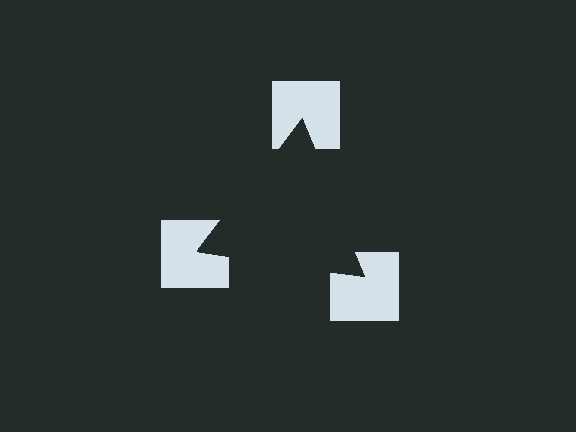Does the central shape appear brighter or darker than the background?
It typically appears slightly darker than the background, even though no actual brightness change is drawn.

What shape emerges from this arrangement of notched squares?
An illusory triangle — its edges are inferred from the aligned wedge cuts in the notched squares, not physically drawn.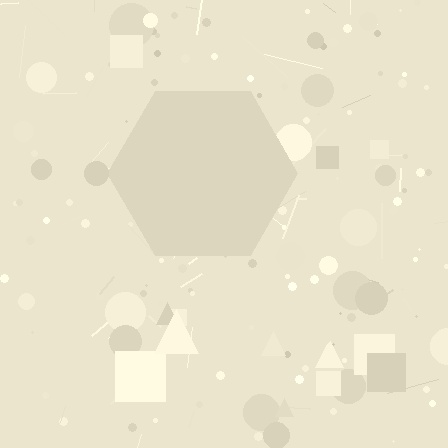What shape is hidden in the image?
A hexagon is hidden in the image.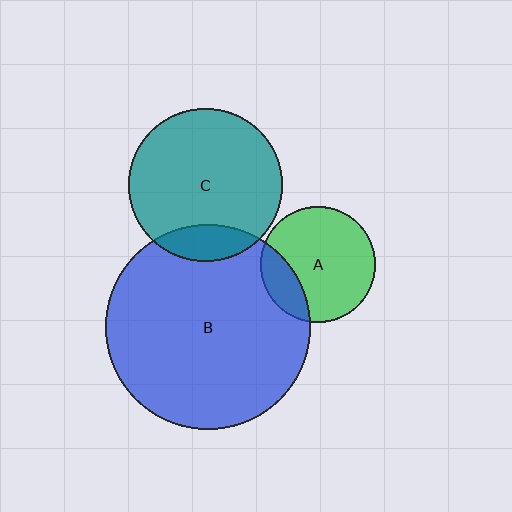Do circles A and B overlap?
Yes.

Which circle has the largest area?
Circle B (blue).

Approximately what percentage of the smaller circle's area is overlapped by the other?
Approximately 20%.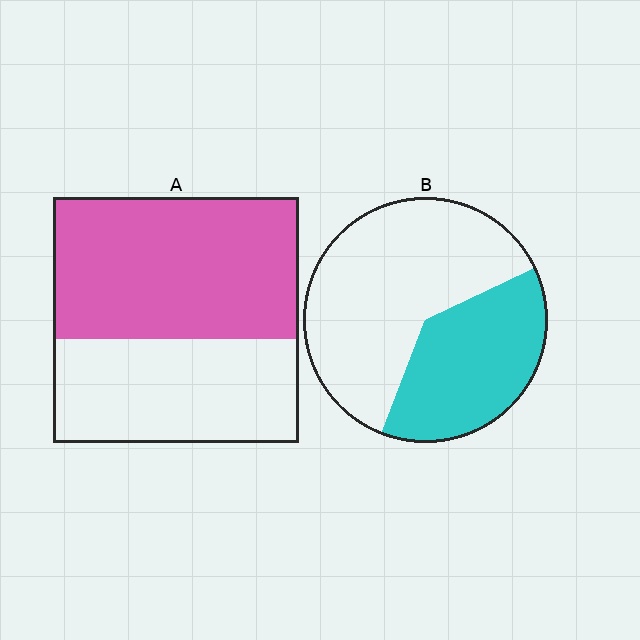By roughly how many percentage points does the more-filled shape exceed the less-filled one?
By roughly 20 percentage points (A over B).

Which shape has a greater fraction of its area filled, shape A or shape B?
Shape A.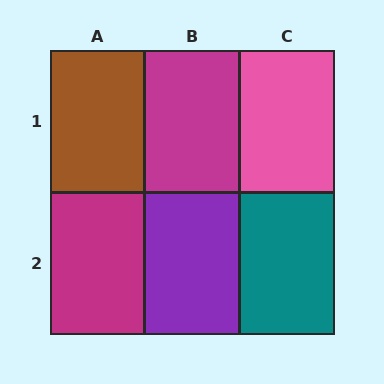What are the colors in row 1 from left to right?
Brown, magenta, pink.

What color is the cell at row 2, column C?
Teal.